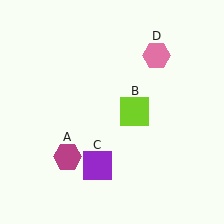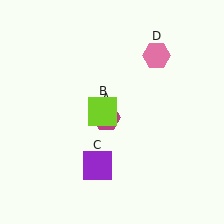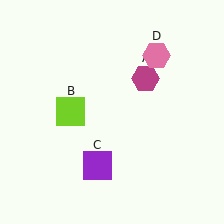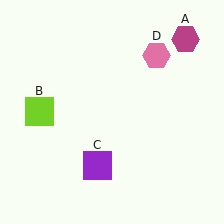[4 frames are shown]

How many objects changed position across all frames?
2 objects changed position: magenta hexagon (object A), lime square (object B).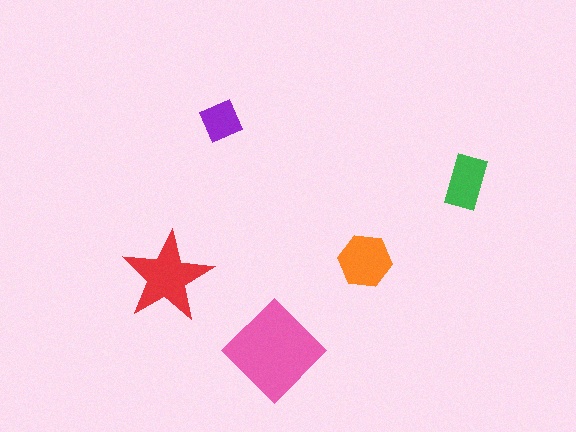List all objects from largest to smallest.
The pink diamond, the red star, the orange hexagon, the green rectangle, the purple square.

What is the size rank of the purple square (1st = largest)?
5th.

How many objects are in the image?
There are 5 objects in the image.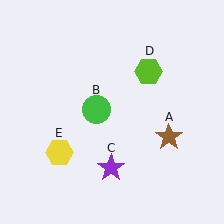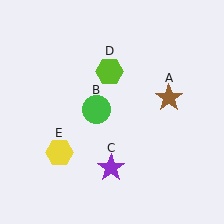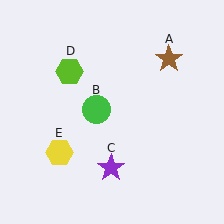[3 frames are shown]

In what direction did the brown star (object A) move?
The brown star (object A) moved up.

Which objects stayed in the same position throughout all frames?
Green circle (object B) and purple star (object C) and yellow hexagon (object E) remained stationary.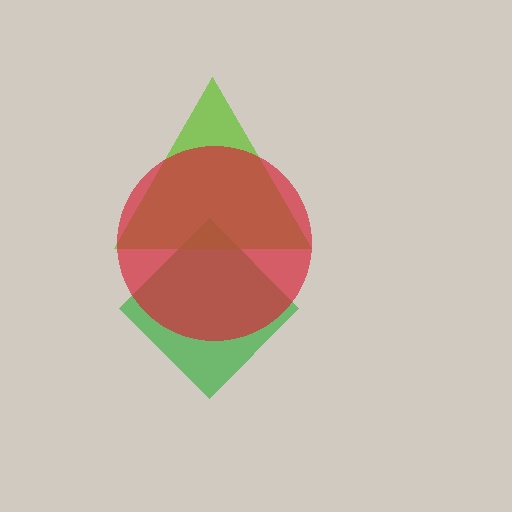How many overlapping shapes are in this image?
There are 3 overlapping shapes in the image.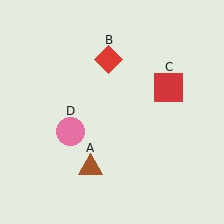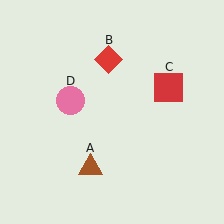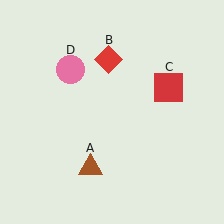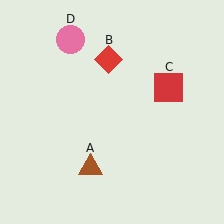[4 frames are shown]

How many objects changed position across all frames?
1 object changed position: pink circle (object D).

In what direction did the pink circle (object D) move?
The pink circle (object D) moved up.